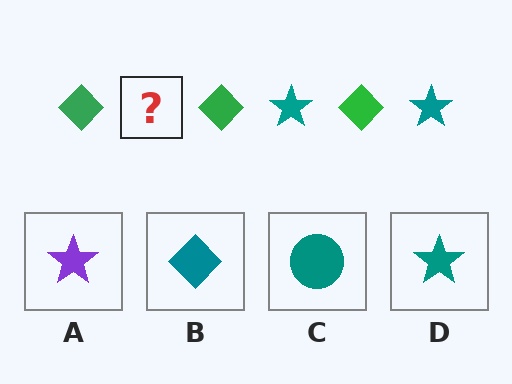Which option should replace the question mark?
Option D.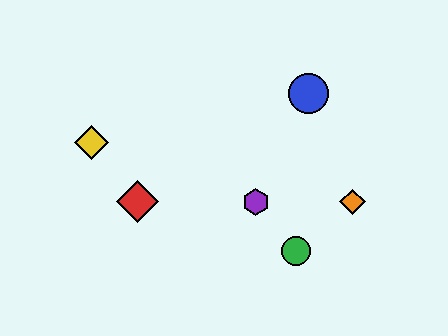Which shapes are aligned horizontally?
The red diamond, the purple hexagon, the orange diamond are aligned horizontally.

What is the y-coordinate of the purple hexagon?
The purple hexagon is at y≈202.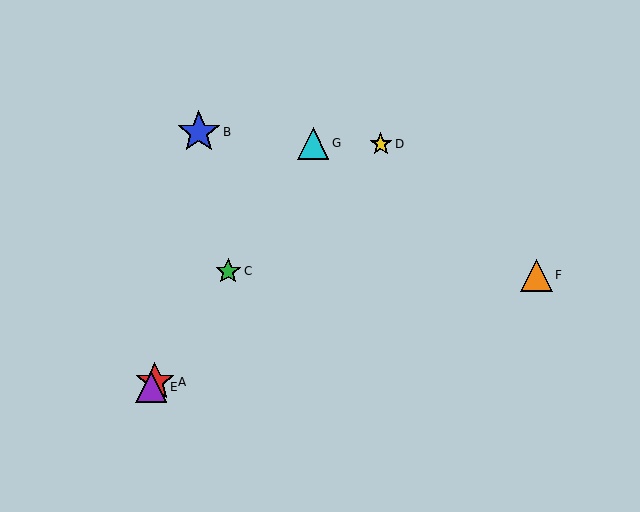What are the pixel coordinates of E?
Object E is at (151, 387).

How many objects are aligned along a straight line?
4 objects (A, C, E, G) are aligned along a straight line.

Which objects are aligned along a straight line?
Objects A, C, E, G are aligned along a straight line.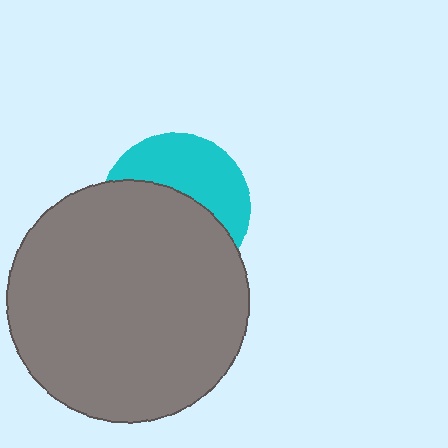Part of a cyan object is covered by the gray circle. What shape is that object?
It is a circle.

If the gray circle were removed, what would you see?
You would see the complete cyan circle.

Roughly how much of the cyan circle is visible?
A small part of it is visible (roughly 43%).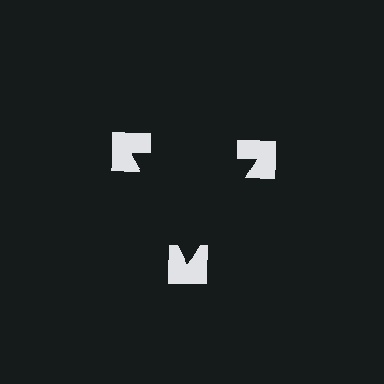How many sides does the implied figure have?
3 sides.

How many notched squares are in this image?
There are 3 — one at each vertex of the illusory triangle.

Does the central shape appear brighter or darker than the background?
It typically appears slightly darker than the background, even though no actual brightness change is drawn.